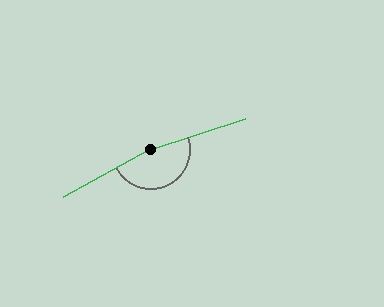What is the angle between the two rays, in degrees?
Approximately 169 degrees.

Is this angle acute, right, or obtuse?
It is obtuse.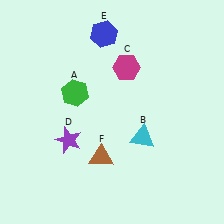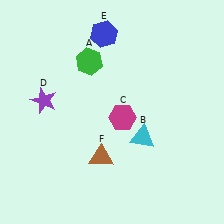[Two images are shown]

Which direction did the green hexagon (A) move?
The green hexagon (A) moved up.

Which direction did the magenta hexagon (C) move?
The magenta hexagon (C) moved down.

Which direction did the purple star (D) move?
The purple star (D) moved up.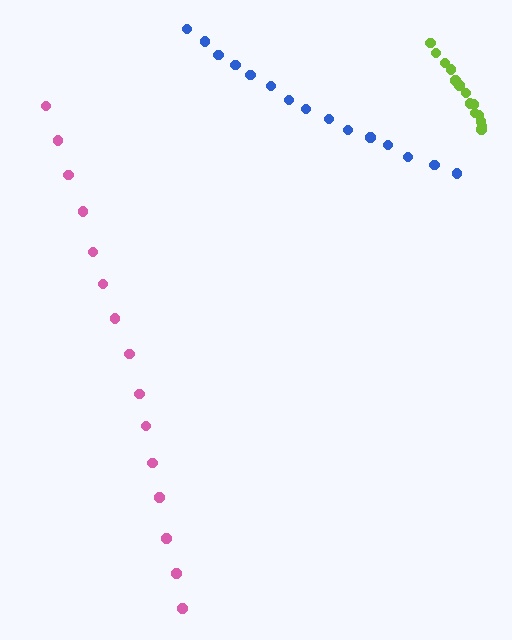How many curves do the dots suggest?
There are 3 distinct paths.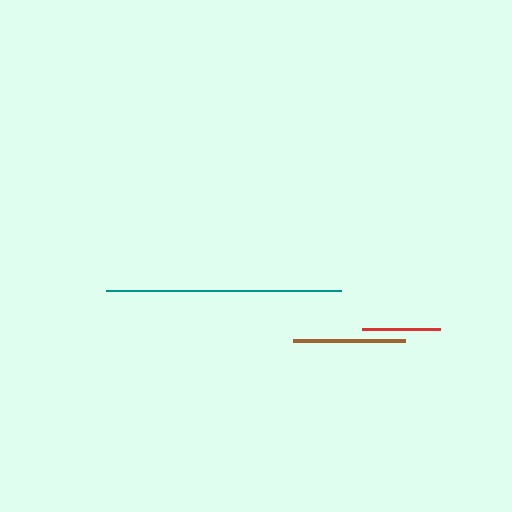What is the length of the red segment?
The red segment is approximately 78 pixels long.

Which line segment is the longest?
The teal line is the longest at approximately 235 pixels.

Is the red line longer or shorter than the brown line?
The brown line is longer than the red line.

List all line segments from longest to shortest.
From longest to shortest: teal, brown, red.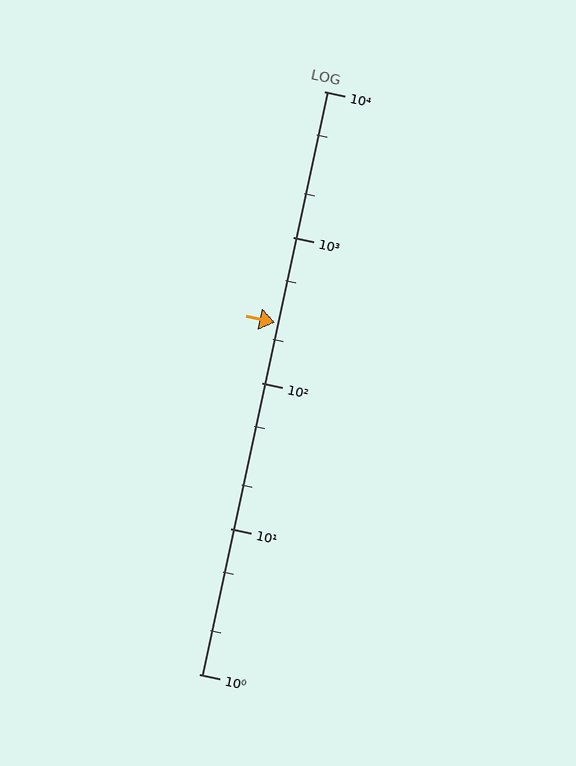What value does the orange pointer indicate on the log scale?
The pointer indicates approximately 260.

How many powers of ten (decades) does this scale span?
The scale spans 4 decades, from 1 to 10000.